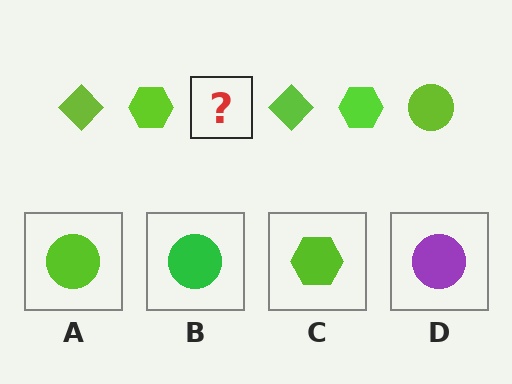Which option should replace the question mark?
Option A.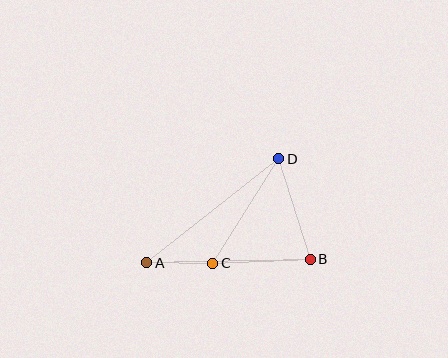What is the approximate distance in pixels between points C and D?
The distance between C and D is approximately 124 pixels.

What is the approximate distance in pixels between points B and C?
The distance between B and C is approximately 98 pixels.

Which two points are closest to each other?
Points A and C are closest to each other.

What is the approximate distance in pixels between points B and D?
The distance between B and D is approximately 105 pixels.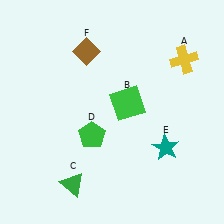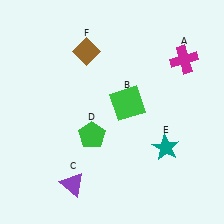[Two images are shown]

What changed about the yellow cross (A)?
In Image 1, A is yellow. In Image 2, it changed to magenta.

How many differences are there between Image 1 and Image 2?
There are 2 differences between the two images.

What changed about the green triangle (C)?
In Image 1, C is green. In Image 2, it changed to purple.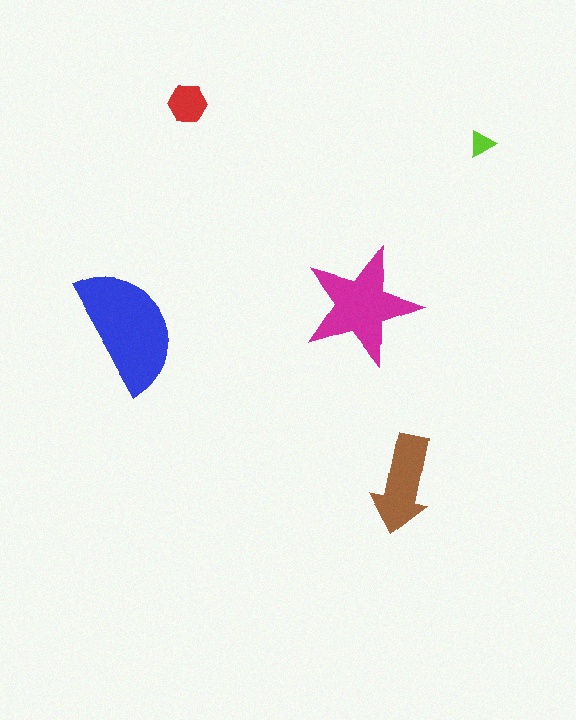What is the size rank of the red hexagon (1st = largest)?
4th.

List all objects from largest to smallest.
The blue semicircle, the magenta star, the brown arrow, the red hexagon, the lime triangle.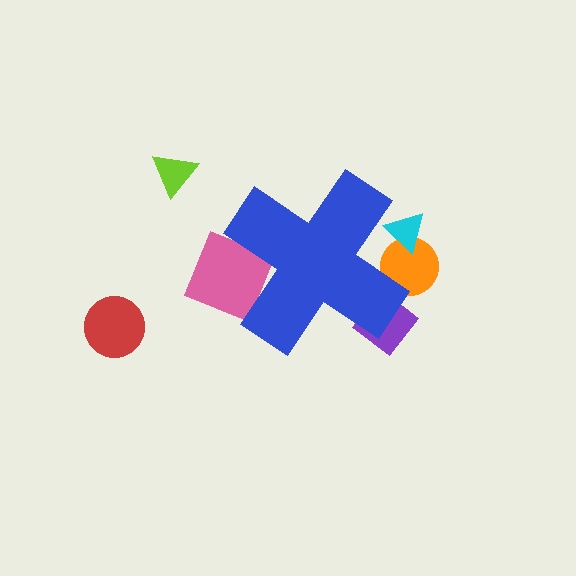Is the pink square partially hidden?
Yes, the pink square is partially hidden behind the blue cross.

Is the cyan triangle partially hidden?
Yes, the cyan triangle is partially hidden behind the blue cross.